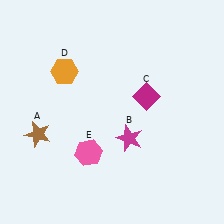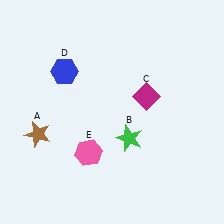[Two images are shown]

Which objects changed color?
B changed from magenta to green. D changed from orange to blue.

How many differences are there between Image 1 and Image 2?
There are 2 differences between the two images.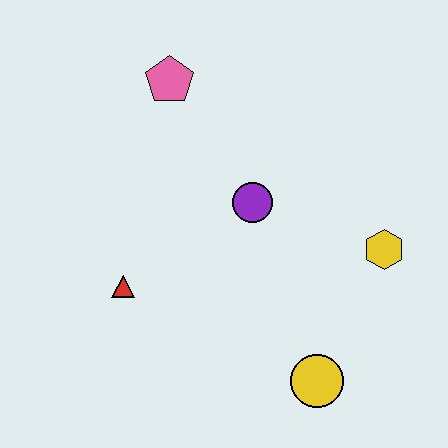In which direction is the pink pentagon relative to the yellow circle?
The pink pentagon is above the yellow circle.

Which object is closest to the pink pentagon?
The purple circle is closest to the pink pentagon.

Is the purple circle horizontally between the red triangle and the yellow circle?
Yes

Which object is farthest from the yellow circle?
The pink pentagon is farthest from the yellow circle.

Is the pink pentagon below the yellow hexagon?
No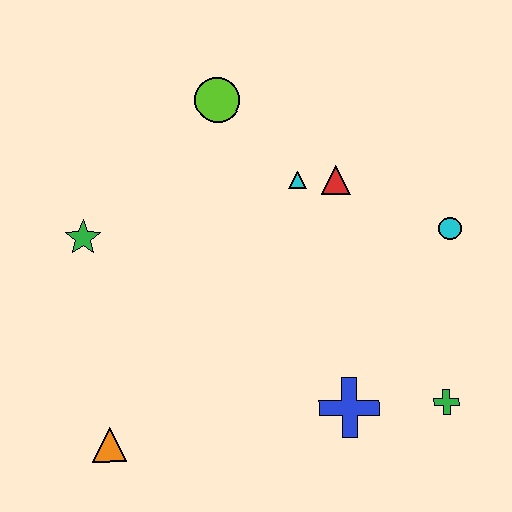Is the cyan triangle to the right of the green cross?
No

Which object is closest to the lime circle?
The cyan triangle is closest to the lime circle.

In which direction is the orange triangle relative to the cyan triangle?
The orange triangle is below the cyan triangle.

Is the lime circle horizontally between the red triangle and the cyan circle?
No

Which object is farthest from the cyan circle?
The orange triangle is farthest from the cyan circle.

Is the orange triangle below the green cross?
Yes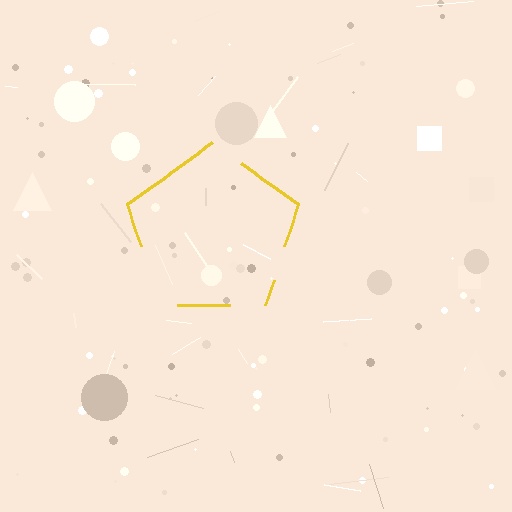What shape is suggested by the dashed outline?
The dashed outline suggests a pentagon.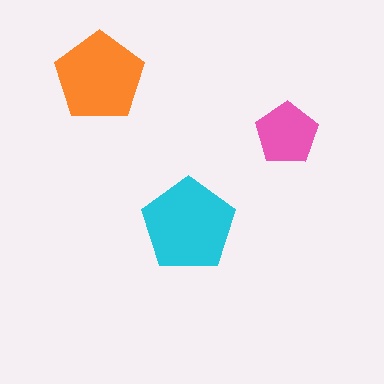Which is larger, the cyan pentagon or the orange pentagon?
The cyan one.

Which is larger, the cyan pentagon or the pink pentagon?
The cyan one.